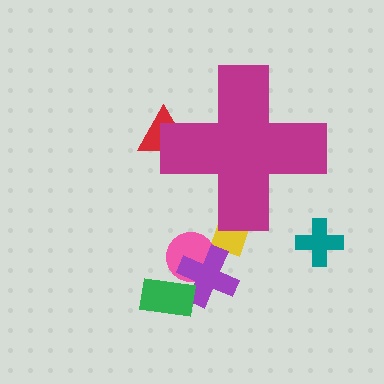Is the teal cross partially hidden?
No, the teal cross is fully visible.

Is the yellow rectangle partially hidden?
Yes, the yellow rectangle is partially hidden behind the magenta cross.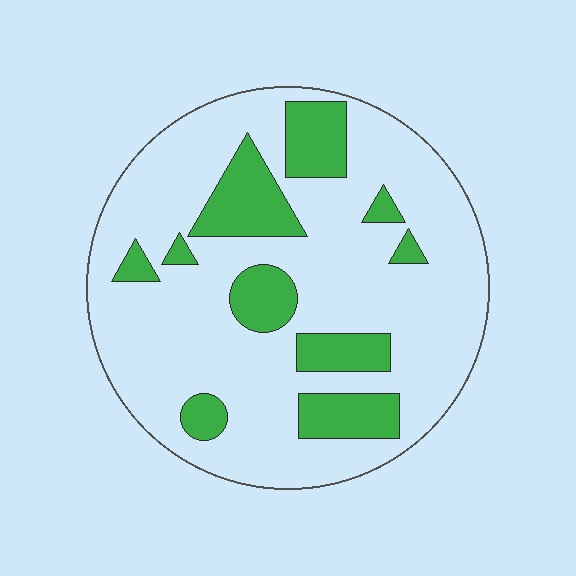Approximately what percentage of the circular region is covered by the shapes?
Approximately 20%.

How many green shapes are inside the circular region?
10.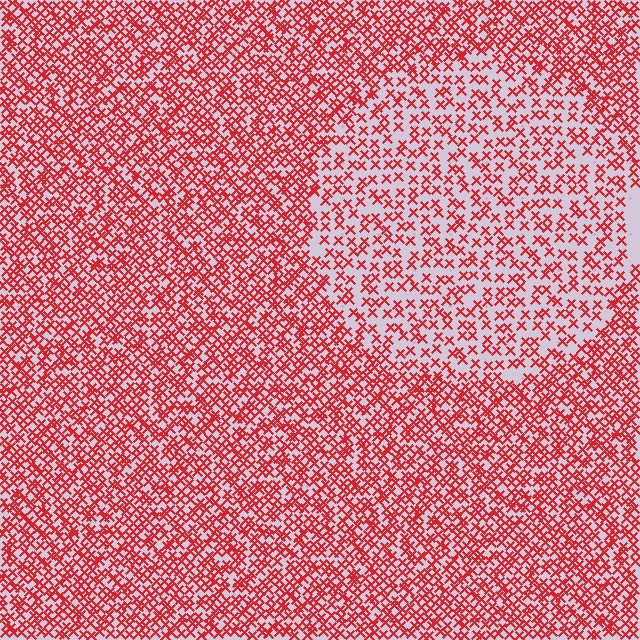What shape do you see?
I see a circle.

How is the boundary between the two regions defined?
The boundary is defined by a change in element density (approximately 1.9x ratio). All elements are the same color, size, and shape.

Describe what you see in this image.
The image contains small red elements arranged at two different densities. A circle-shaped region is visible where the elements are less densely packed than the surrounding area.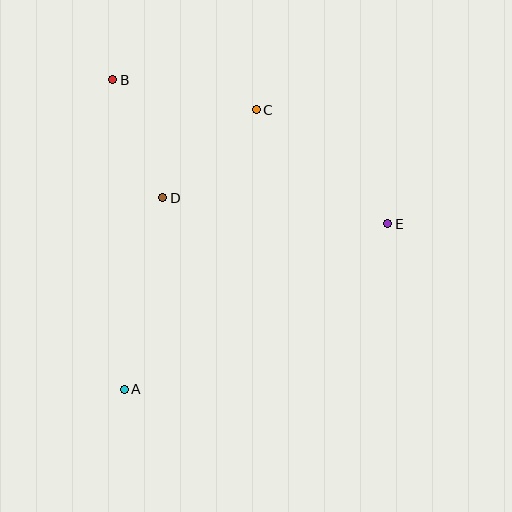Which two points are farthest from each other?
Points A and E are farthest from each other.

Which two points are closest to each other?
Points B and D are closest to each other.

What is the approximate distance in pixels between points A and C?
The distance between A and C is approximately 309 pixels.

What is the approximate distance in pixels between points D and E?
The distance between D and E is approximately 226 pixels.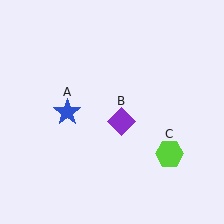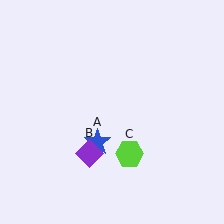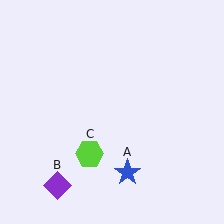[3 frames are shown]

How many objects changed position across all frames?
3 objects changed position: blue star (object A), purple diamond (object B), lime hexagon (object C).